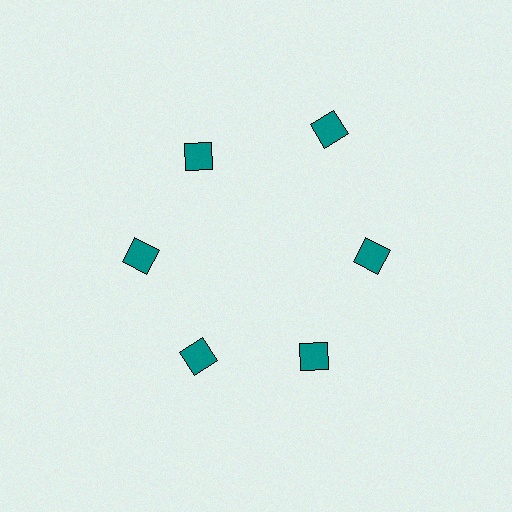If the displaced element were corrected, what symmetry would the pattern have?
It would have 6-fold rotational symmetry — the pattern would map onto itself every 60 degrees.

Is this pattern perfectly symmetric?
No. The 6 teal squares are arranged in a ring, but one element near the 1 o'clock position is pushed outward from the center, breaking the 6-fold rotational symmetry.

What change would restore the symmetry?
The symmetry would be restored by moving it inward, back onto the ring so that all 6 squares sit at equal angles and equal distance from the center.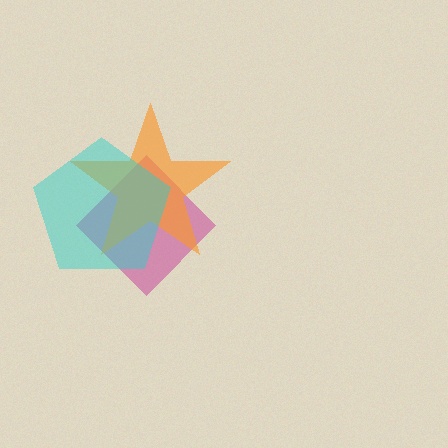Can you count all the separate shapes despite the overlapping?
Yes, there are 3 separate shapes.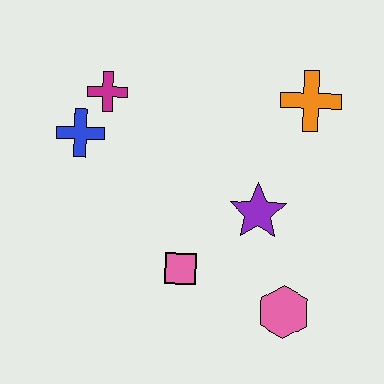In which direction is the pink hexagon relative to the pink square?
The pink hexagon is to the right of the pink square.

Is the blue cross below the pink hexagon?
No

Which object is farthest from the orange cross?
The blue cross is farthest from the orange cross.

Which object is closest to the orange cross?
The purple star is closest to the orange cross.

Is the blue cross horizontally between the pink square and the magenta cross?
No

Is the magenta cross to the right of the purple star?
No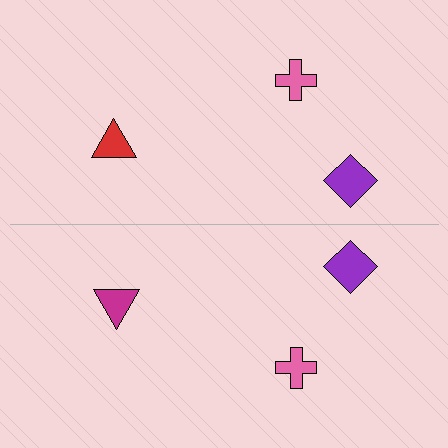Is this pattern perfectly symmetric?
No, the pattern is not perfectly symmetric. The magenta triangle on the bottom side breaks the symmetry — its mirror counterpart is red.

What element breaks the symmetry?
The magenta triangle on the bottom side breaks the symmetry — its mirror counterpart is red.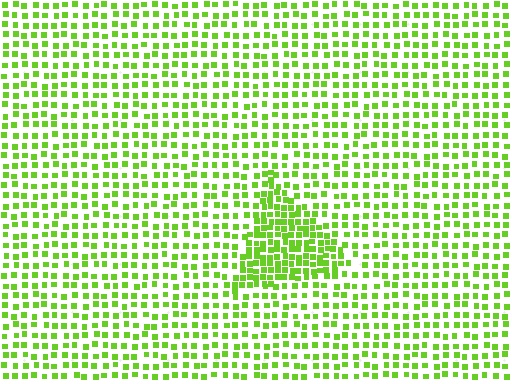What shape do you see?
I see a triangle.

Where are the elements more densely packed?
The elements are more densely packed inside the triangle boundary.